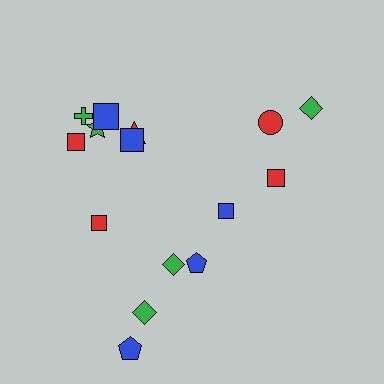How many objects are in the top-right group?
There are 3 objects.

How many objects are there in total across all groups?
There are 15 objects.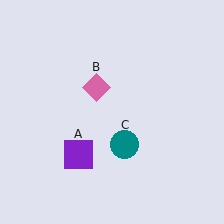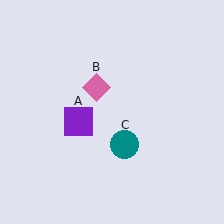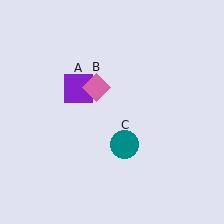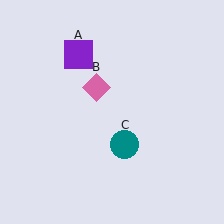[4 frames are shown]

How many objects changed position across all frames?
1 object changed position: purple square (object A).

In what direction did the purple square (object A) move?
The purple square (object A) moved up.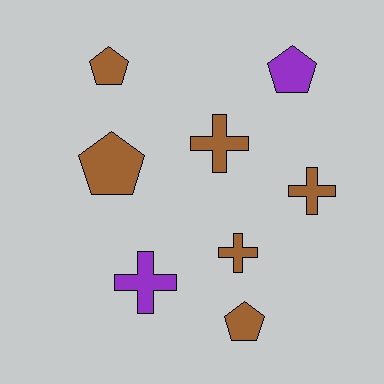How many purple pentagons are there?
There is 1 purple pentagon.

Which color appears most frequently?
Brown, with 6 objects.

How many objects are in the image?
There are 8 objects.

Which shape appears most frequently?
Pentagon, with 4 objects.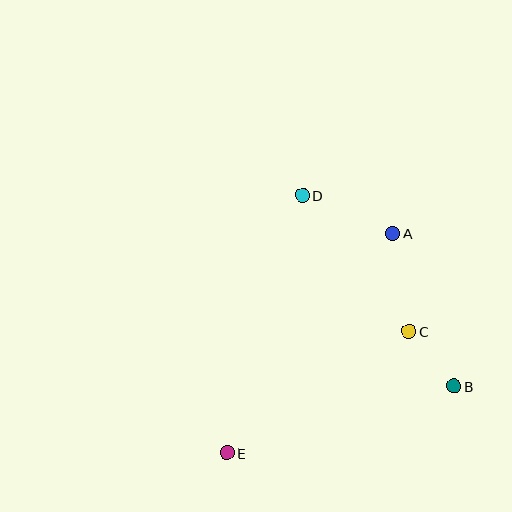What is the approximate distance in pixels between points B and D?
The distance between B and D is approximately 244 pixels.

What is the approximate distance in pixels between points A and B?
The distance between A and B is approximately 165 pixels.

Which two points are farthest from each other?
Points A and E are farthest from each other.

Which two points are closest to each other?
Points B and C are closest to each other.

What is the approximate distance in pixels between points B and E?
The distance between B and E is approximately 237 pixels.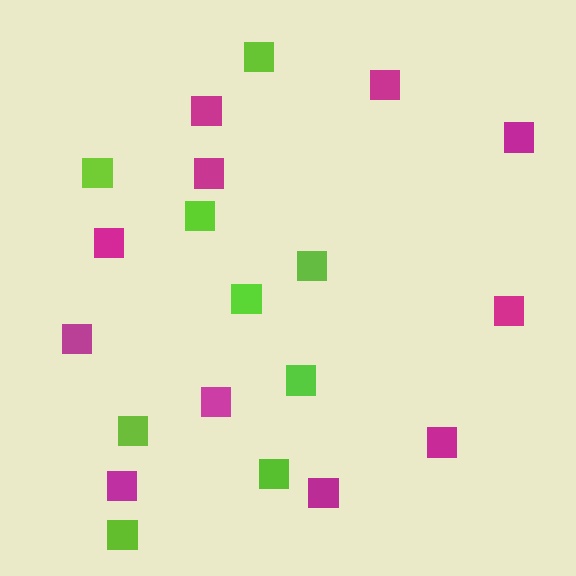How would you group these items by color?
There are 2 groups: one group of lime squares (9) and one group of magenta squares (11).